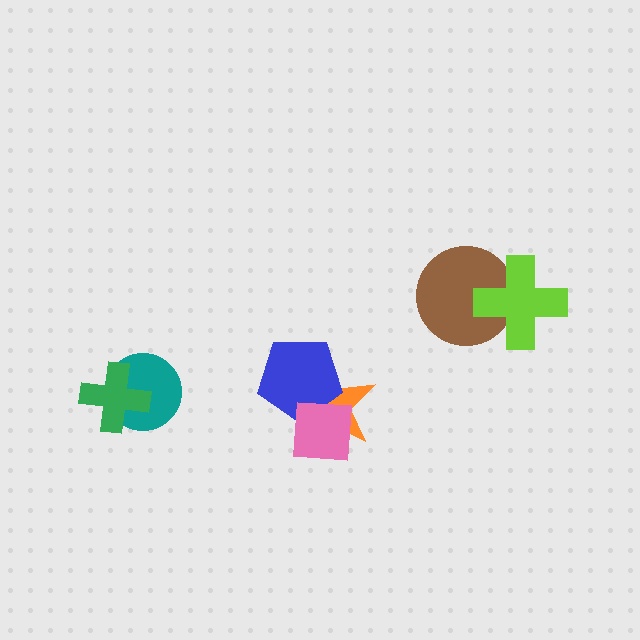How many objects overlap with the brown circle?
1 object overlaps with the brown circle.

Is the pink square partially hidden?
No, no other shape covers it.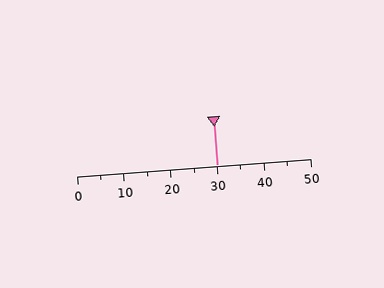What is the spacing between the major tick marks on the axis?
The major ticks are spaced 10 apart.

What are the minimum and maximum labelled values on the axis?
The axis runs from 0 to 50.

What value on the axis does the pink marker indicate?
The marker indicates approximately 30.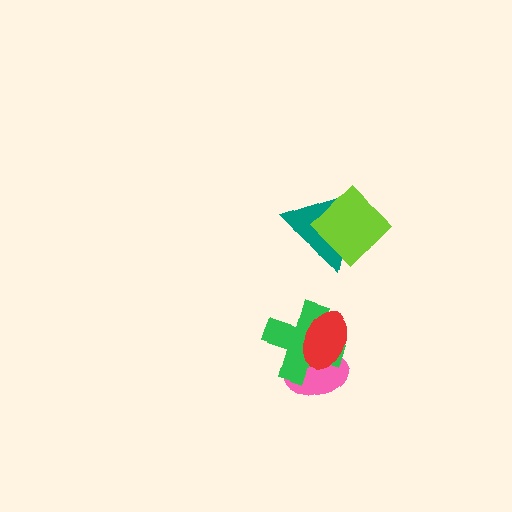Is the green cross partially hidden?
Yes, it is partially covered by another shape.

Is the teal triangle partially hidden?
Yes, it is partially covered by another shape.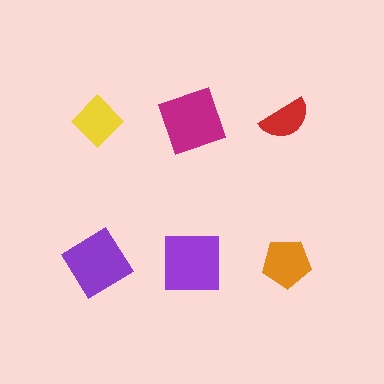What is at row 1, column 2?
A magenta square.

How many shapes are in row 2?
3 shapes.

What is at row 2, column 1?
A purple diamond.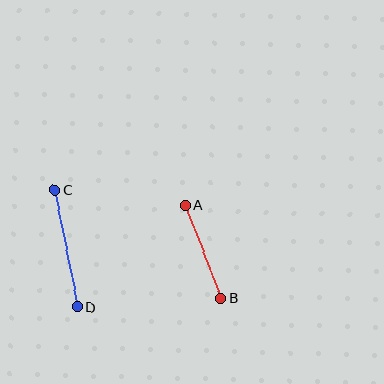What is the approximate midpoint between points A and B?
The midpoint is at approximately (203, 252) pixels.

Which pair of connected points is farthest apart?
Points C and D are farthest apart.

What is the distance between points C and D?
The distance is approximately 119 pixels.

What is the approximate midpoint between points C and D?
The midpoint is at approximately (66, 248) pixels.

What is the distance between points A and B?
The distance is approximately 99 pixels.